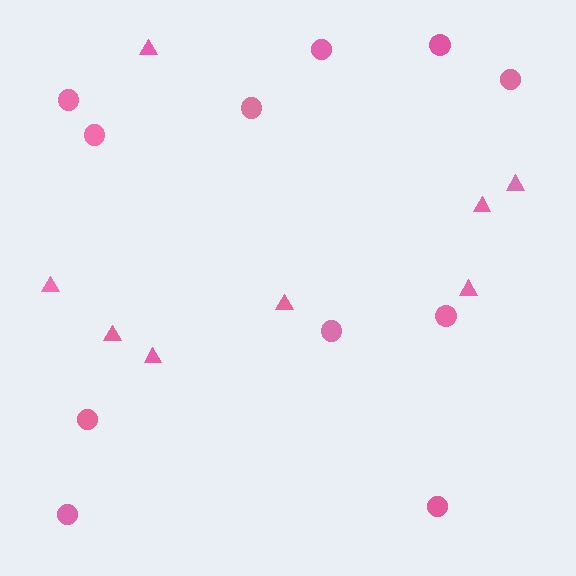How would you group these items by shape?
There are 2 groups: one group of triangles (8) and one group of circles (11).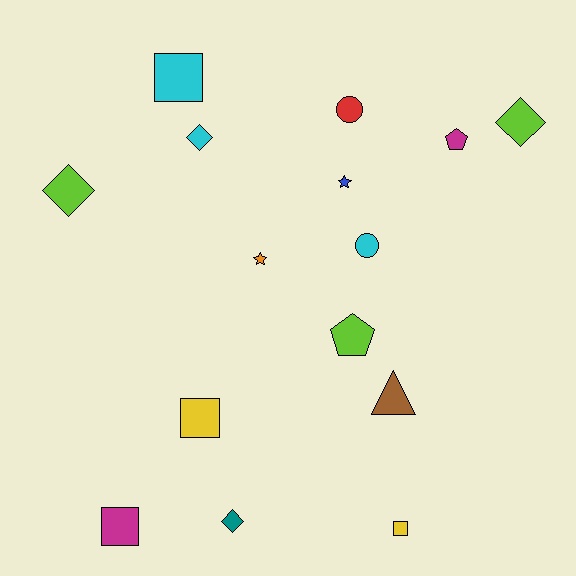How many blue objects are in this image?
There is 1 blue object.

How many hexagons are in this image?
There are no hexagons.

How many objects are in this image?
There are 15 objects.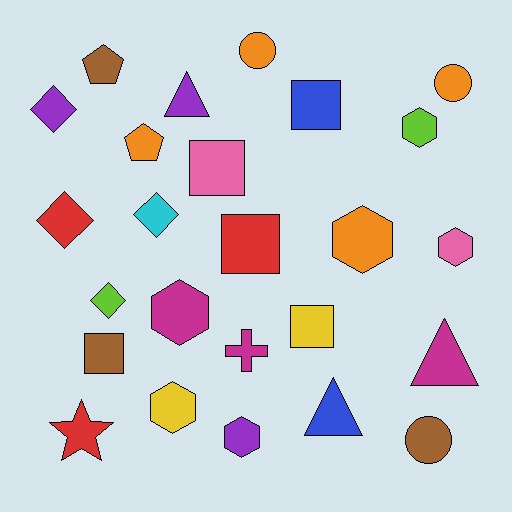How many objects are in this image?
There are 25 objects.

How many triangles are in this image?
There are 3 triangles.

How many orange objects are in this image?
There are 4 orange objects.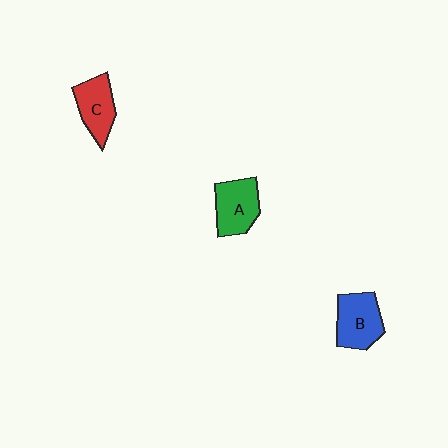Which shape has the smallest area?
Shape C (red).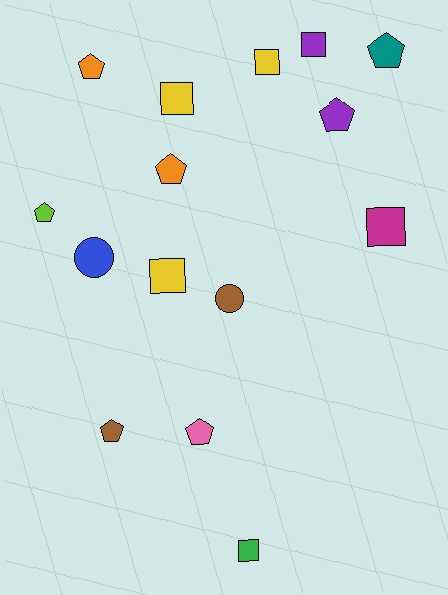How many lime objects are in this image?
There is 1 lime object.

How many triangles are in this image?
There are no triangles.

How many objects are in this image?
There are 15 objects.